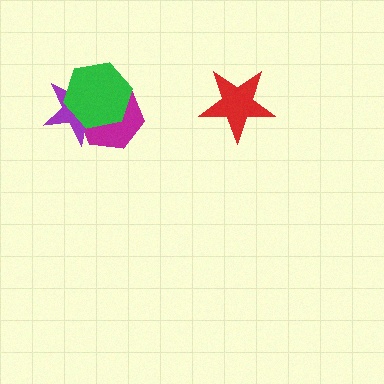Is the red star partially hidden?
No, no other shape covers it.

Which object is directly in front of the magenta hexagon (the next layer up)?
The purple star is directly in front of the magenta hexagon.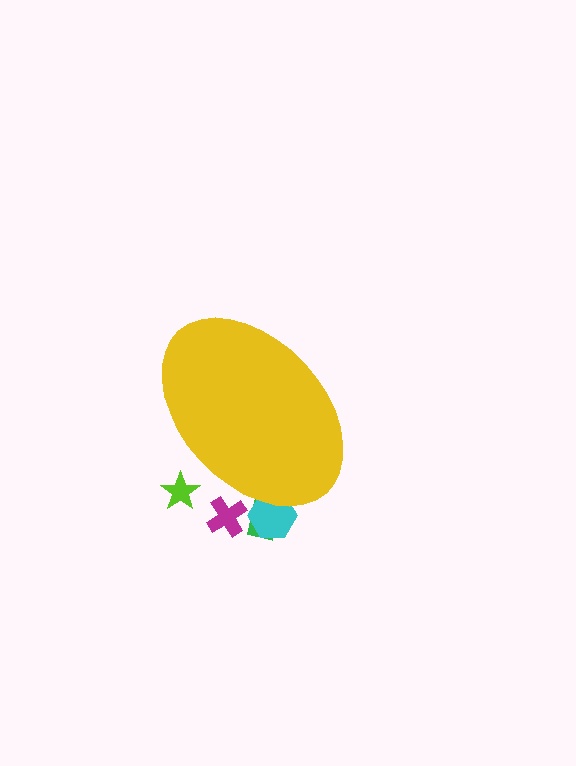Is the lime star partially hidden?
Yes, the lime star is partially hidden behind the yellow ellipse.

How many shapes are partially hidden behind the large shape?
4 shapes are partially hidden.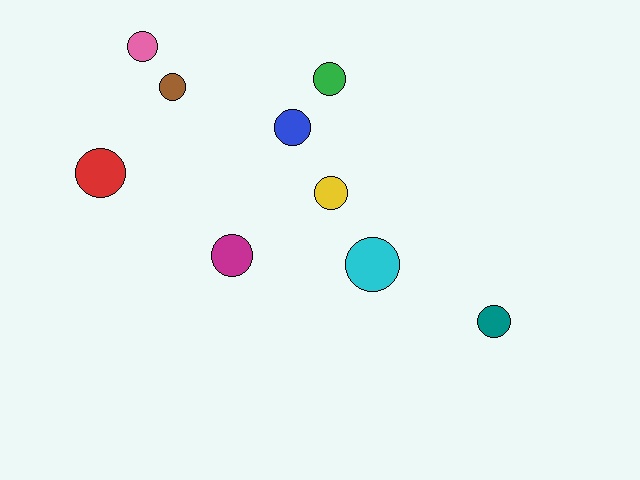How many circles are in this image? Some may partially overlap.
There are 9 circles.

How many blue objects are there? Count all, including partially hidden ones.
There is 1 blue object.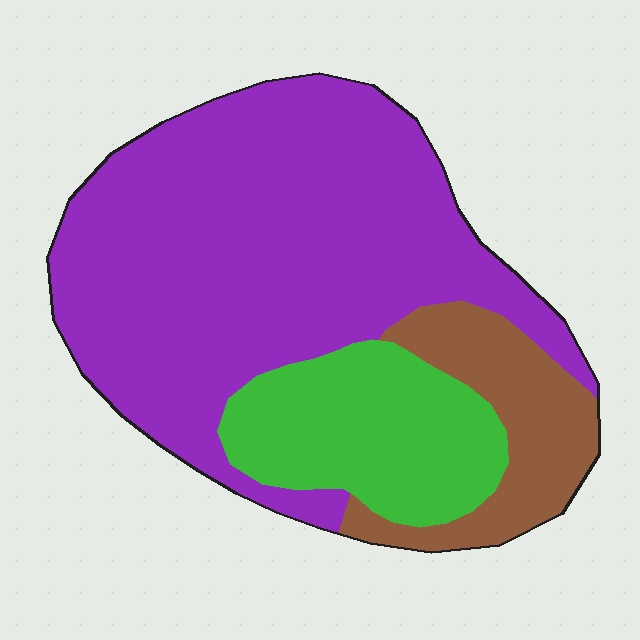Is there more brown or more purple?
Purple.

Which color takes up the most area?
Purple, at roughly 65%.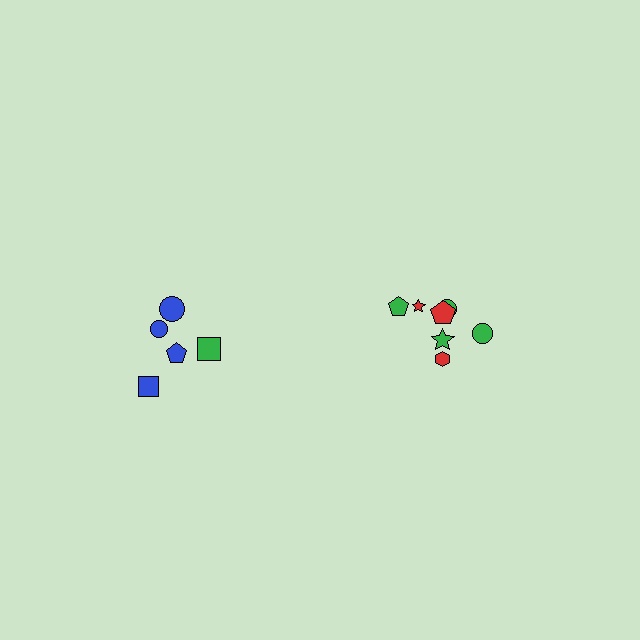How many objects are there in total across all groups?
There are 12 objects.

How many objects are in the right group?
There are 7 objects.